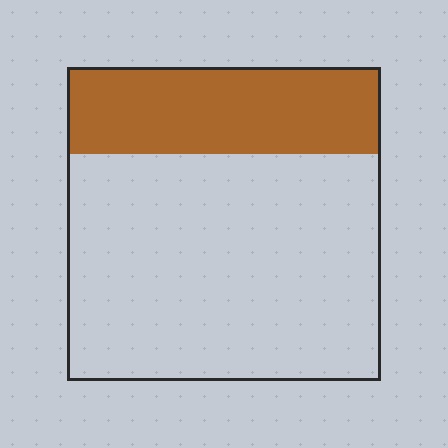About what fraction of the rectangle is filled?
About one quarter (1/4).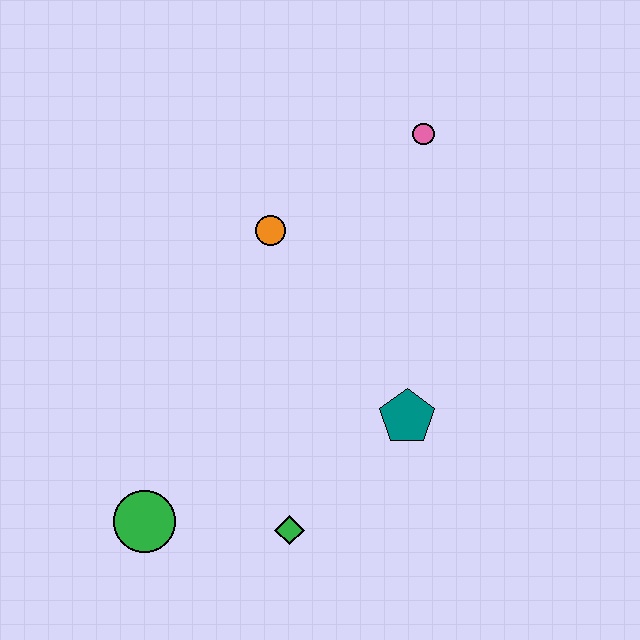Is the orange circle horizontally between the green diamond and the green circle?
Yes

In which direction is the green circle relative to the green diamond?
The green circle is to the left of the green diamond.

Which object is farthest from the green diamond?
The pink circle is farthest from the green diamond.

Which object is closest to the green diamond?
The green circle is closest to the green diamond.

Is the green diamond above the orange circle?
No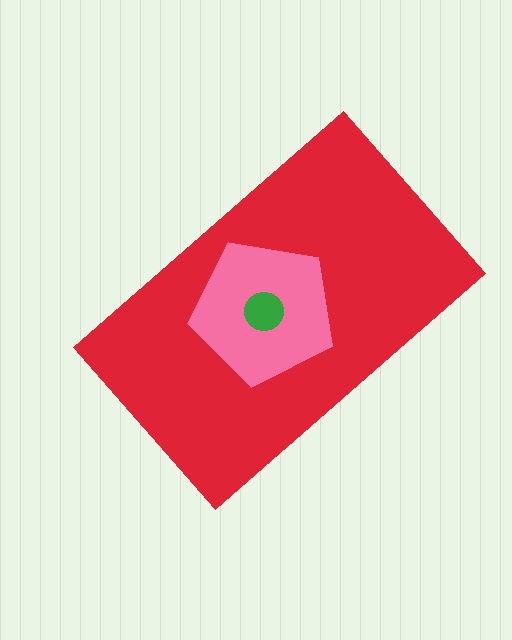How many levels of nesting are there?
3.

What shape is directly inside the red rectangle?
The pink pentagon.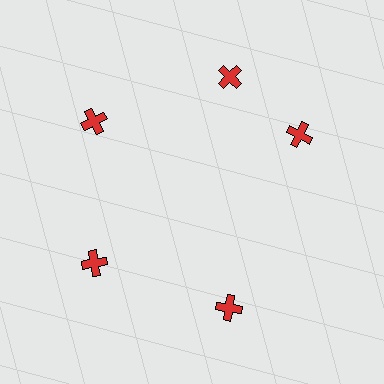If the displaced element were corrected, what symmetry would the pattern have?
It would have 5-fold rotational symmetry — the pattern would map onto itself every 72 degrees.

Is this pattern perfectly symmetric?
No. The 5 red crosses are arranged in a ring, but one element near the 3 o'clock position is rotated out of alignment along the ring, breaking the 5-fold rotational symmetry.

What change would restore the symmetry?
The symmetry would be restored by rotating it back into even spacing with its neighbors so that all 5 crosses sit at equal angles and equal distance from the center.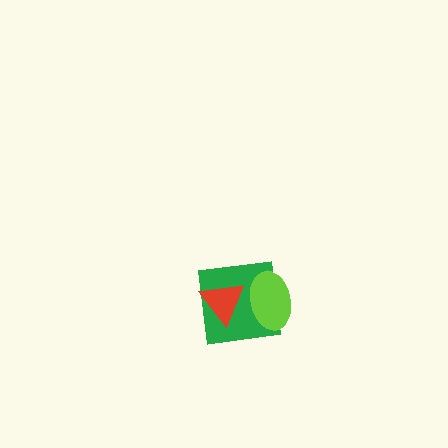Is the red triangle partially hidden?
Yes, it is partially covered by another shape.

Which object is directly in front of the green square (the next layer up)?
The red triangle is directly in front of the green square.